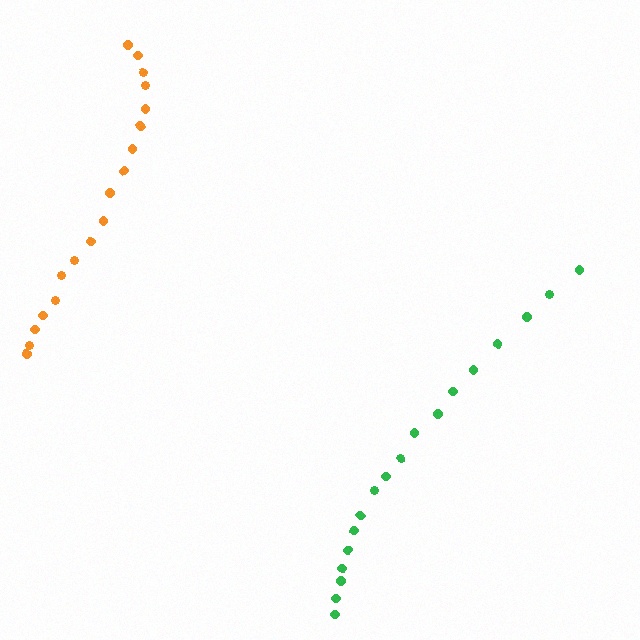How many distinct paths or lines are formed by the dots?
There are 2 distinct paths.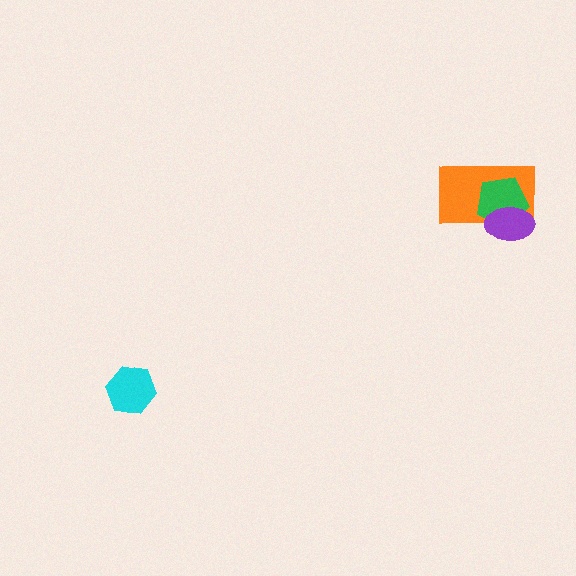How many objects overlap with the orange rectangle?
2 objects overlap with the orange rectangle.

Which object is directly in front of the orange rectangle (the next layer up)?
The green pentagon is directly in front of the orange rectangle.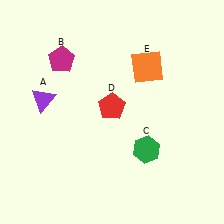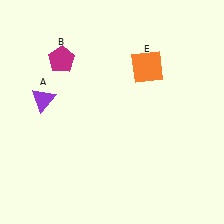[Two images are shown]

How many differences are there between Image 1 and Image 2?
There are 2 differences between the two images.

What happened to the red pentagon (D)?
The red pentagon (D) was removed in Image 2. It was in the top-left area of Image 1.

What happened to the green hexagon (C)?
The green hexagon (C) was removed in Image 2. It was in the bottom-right area of Image 1.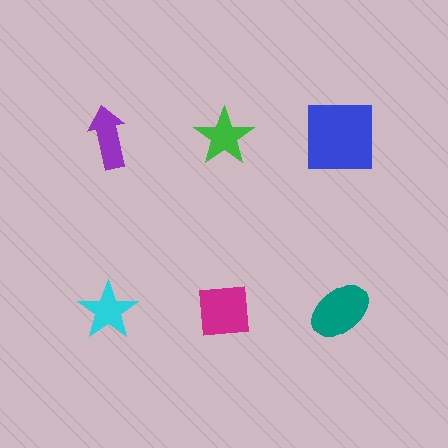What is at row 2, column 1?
A cyan star.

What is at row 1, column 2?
A green star.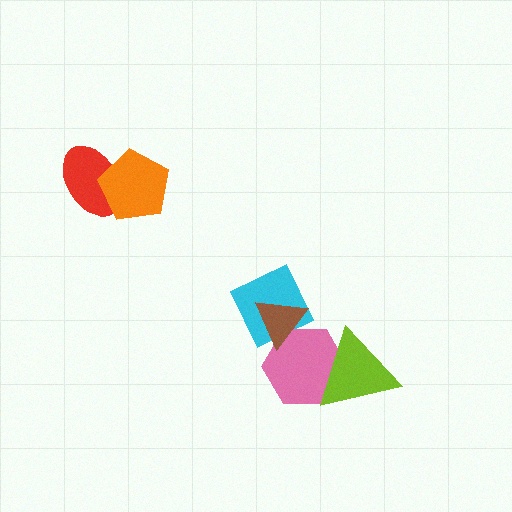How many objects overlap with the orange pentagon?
1 object overlaps with the orange pentagon.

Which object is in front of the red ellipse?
The orange pentagon is in front of the red ellipse.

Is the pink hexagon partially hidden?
Yes, it is partially covered by another shape.